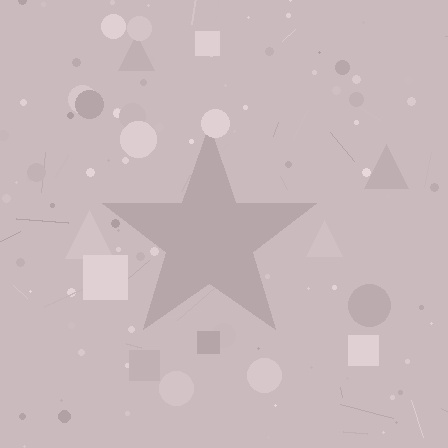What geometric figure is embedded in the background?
A star is embedded in the background.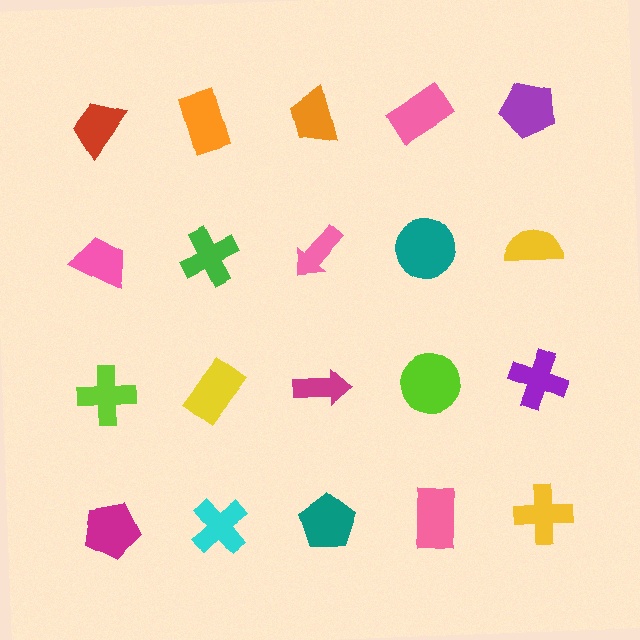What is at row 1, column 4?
A pink rectangle.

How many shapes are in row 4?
5 shapes.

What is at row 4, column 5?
A yellow cross.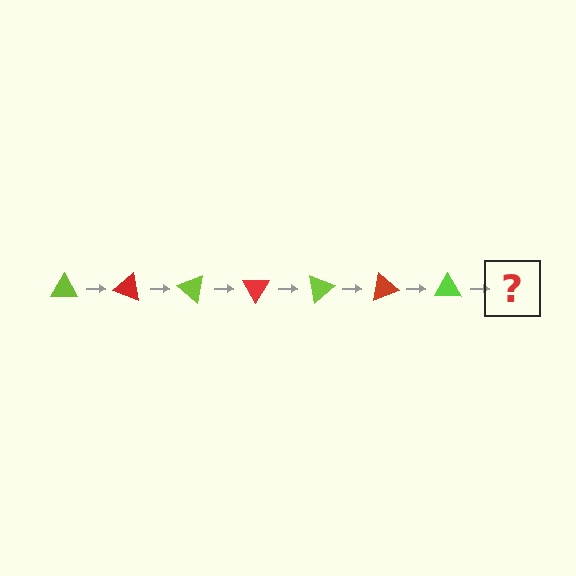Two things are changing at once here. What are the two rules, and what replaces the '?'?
The two rules are that it rotates 20 degrees each step and the color cycles through lime and red. The '?' should be a red triangle, rotated 140 degrees from the start.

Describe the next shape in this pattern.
It should be a red triangle, rotated 140 degrees from the start.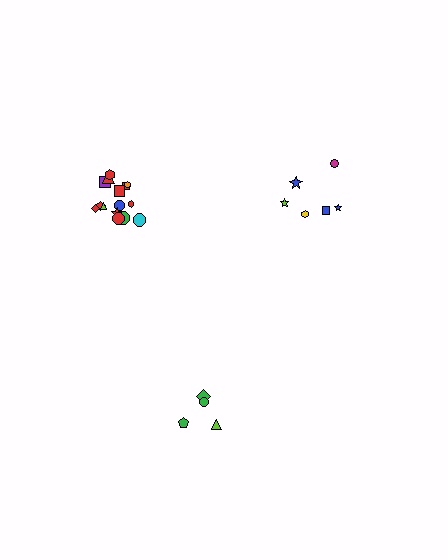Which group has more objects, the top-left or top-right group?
The top-left group.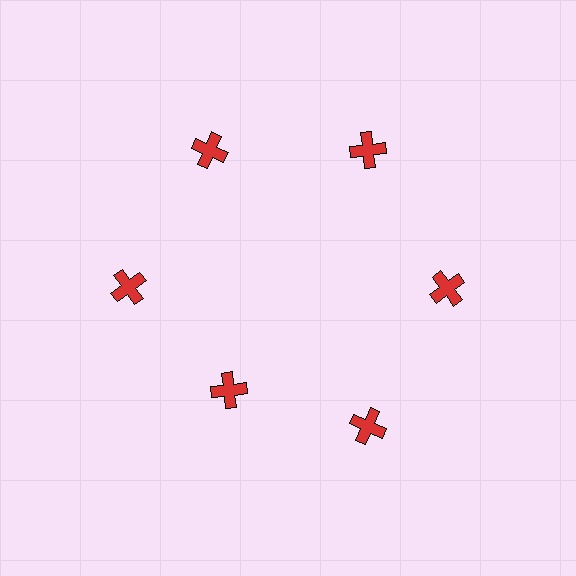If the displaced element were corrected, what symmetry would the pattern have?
It would have 6-fold rotational symmetry — the pattern would map onto itself every 60 degrees.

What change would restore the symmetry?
The symmetry would be restored by moving it outward, back onto the ring so that all 6 crosses sit at equal angles and equal distance from the center.